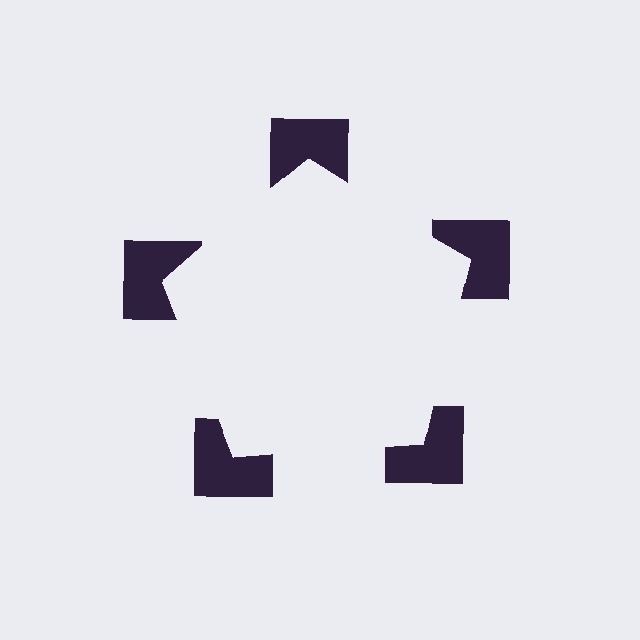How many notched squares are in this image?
There are 5 — one at each vertex of the illusory pentagon.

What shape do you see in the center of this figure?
An illusory pentagon — its edges are inferred from the aligned wedge cuts in the notched squares, not physically drawn.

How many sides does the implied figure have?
5 sides.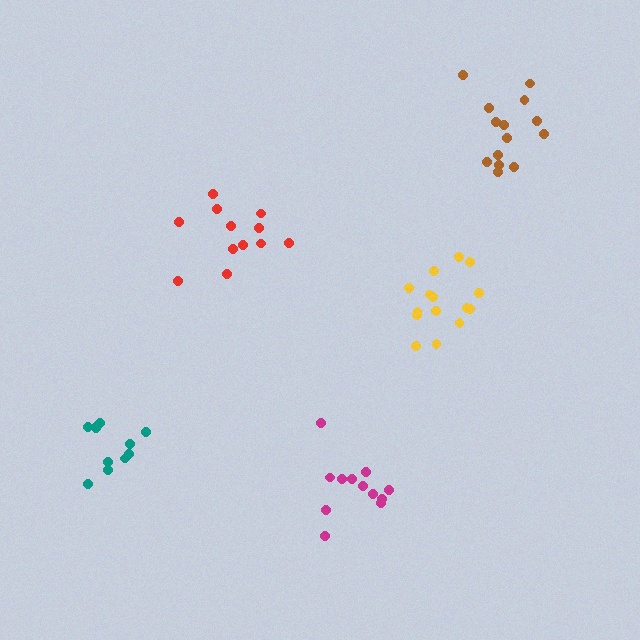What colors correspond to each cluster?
The clusters are colored: yellow, red, teal, brown, magenta.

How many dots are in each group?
Group 1: 15 dots, Group 2: 13 dots, Group 3: 11 dots, Group 4: 14 dots, Group 5: 12 dots (65 total).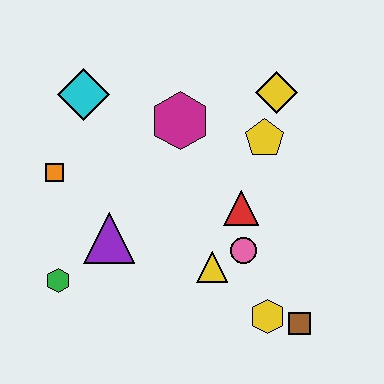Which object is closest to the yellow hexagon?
The brown square is closest to the yellow hexagon.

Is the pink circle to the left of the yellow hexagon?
Yes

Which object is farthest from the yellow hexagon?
The cyan diamond is farthest from the yellow hexagon.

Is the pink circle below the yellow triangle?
No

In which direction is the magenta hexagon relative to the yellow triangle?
The magenta hexagon is above the yellow triangle.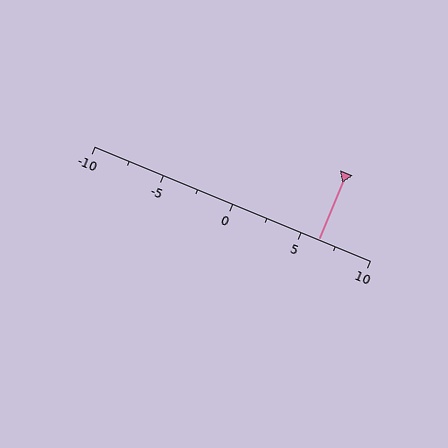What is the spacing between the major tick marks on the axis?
The major ticks are spaced 5 apart.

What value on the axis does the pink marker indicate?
The marker indicates approximately 6.2.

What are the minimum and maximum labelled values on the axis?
The axis runs from -10 to 10.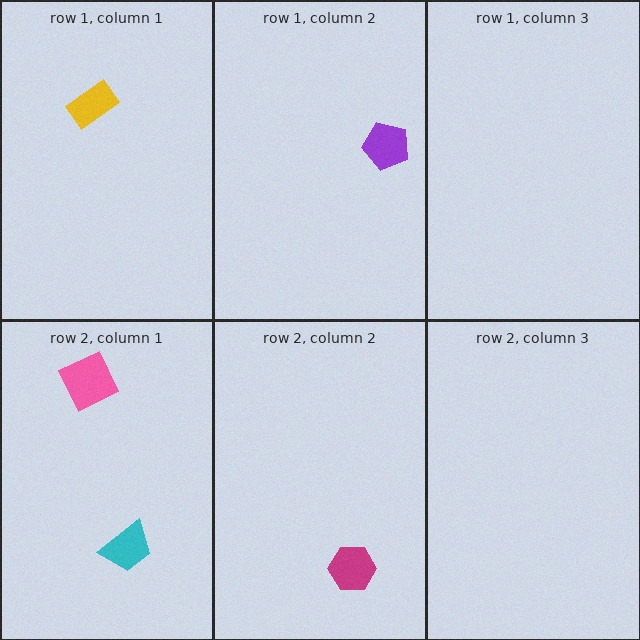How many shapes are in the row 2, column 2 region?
1.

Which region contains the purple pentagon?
The row 1, column 2 region.